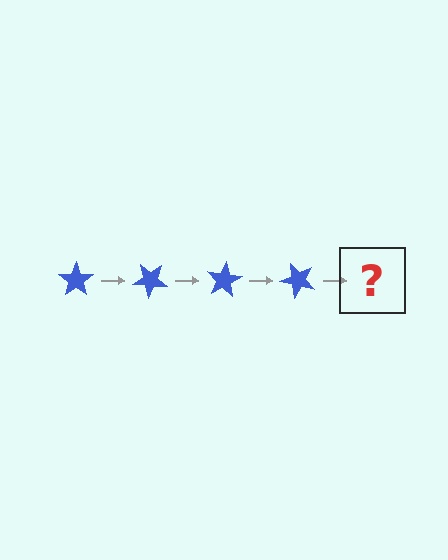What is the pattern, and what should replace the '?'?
The pattern is that the star rotates 40 degrees each step. The '?' should be a blue star rotated 160 degrees.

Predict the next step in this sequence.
The next step is a blue star rotated 160 degrees.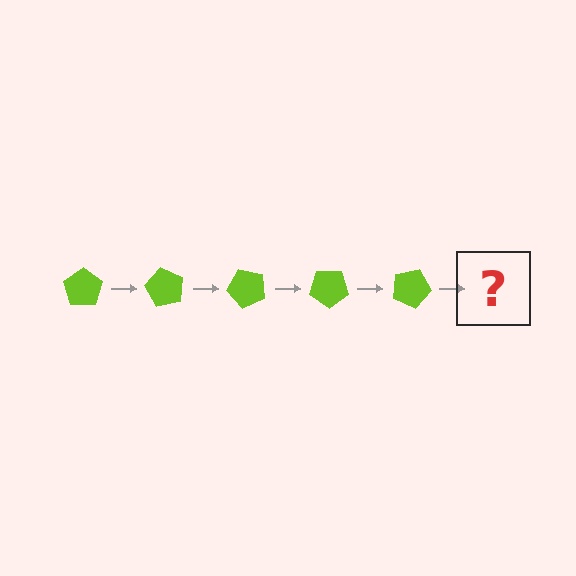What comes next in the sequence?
The next element should be a lime pentagon rotated 300 degrees.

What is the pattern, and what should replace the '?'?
The pattern is that the pentagon rotates 60 degrees each step. The '?' should be a lime pentagon rotated 300 degrees.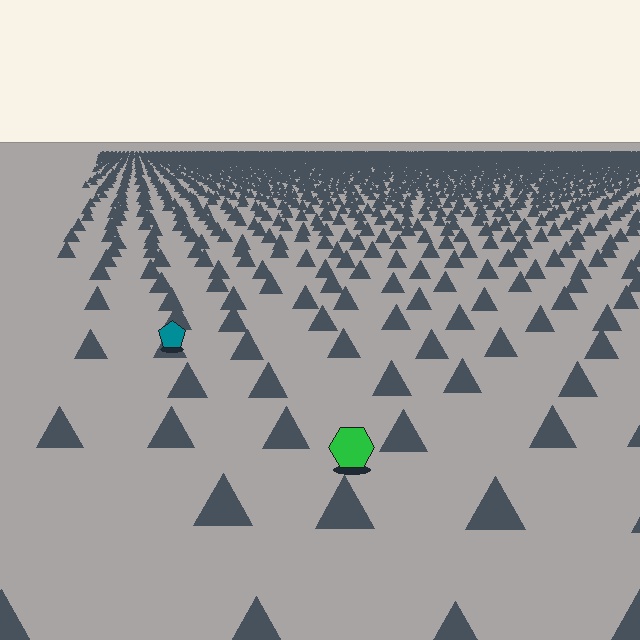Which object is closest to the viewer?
The green hexagon is closest. The texture marks near it are larger and more spread out.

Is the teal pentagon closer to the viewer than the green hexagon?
No. The green hexagon is closer — you can tell from the texture gradient: the ground texture is coarser near it.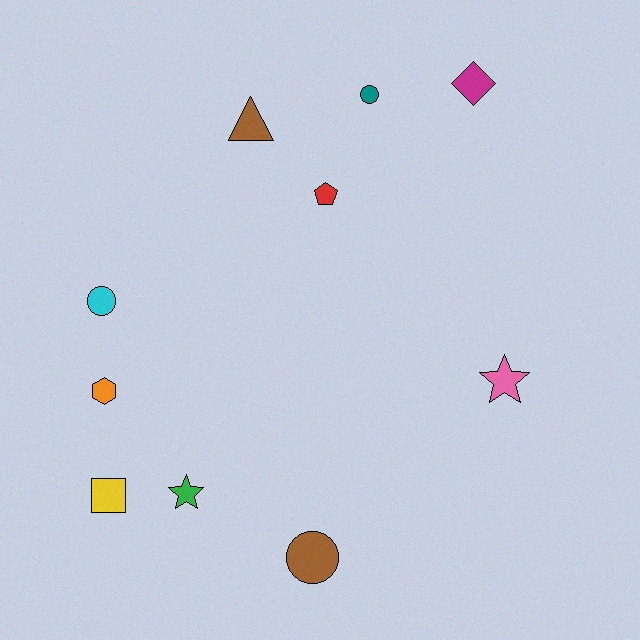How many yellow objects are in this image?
There is 1 yellow object.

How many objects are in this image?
There are 10 objects.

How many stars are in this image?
There are 2 stars.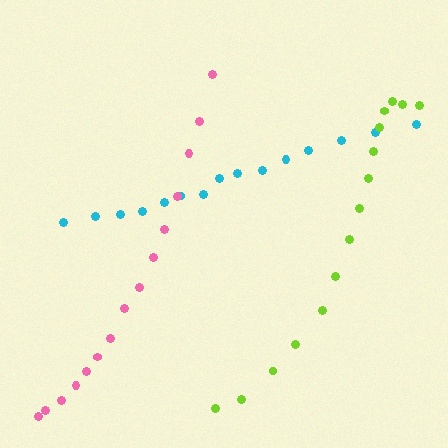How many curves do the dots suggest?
There are 3 distinct paths.